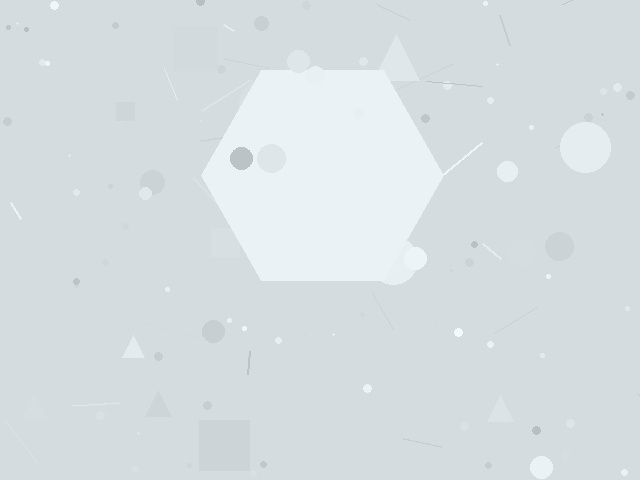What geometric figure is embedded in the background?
A hexagon is embedded in the background.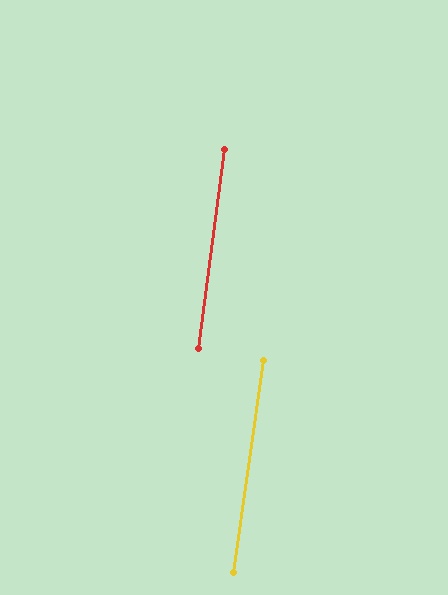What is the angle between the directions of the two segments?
Approximately 1 degree.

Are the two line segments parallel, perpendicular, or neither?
Parallel — their directions differ by only 1.0°.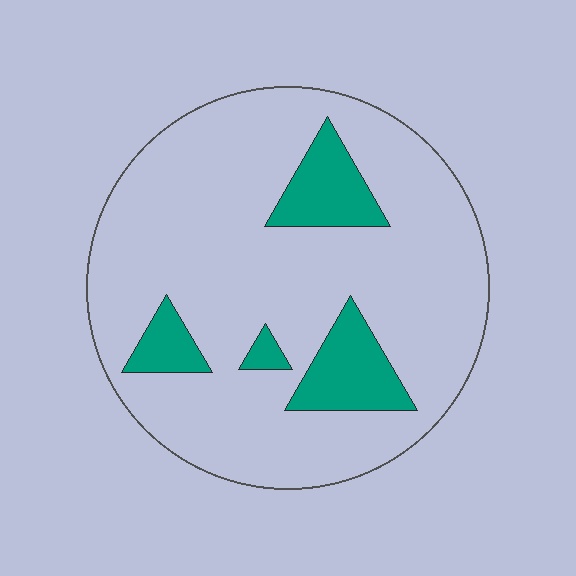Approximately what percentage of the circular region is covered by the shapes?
Approximately 15%.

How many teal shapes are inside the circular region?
4.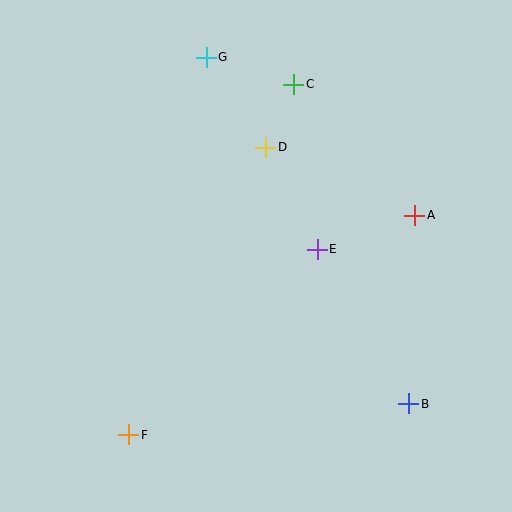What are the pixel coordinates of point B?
Point B is at (409, 404).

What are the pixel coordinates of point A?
Point A is at (415, 215).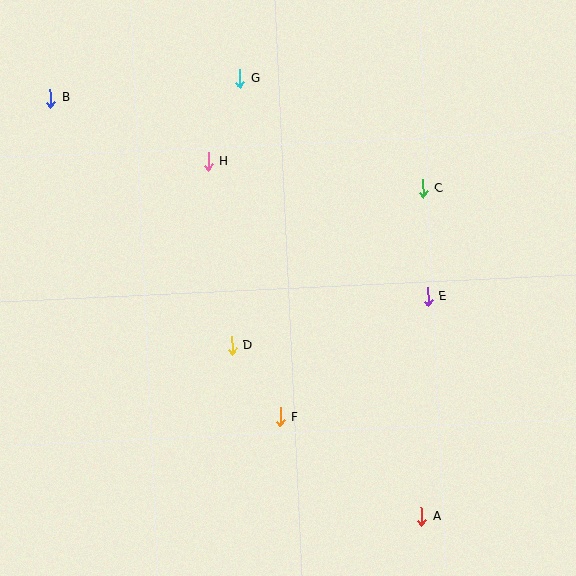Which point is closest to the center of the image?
Point D at (232, 345) is closest to the center.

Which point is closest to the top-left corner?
Point B is closest to the top-left corner.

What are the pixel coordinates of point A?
Point A is at (422, 517).